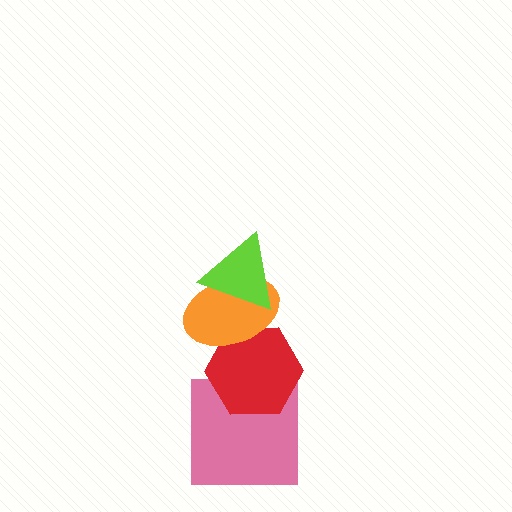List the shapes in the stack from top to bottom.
From top to bottom: the lime triangle, the orange ellipse, the red hexagon, the pink square.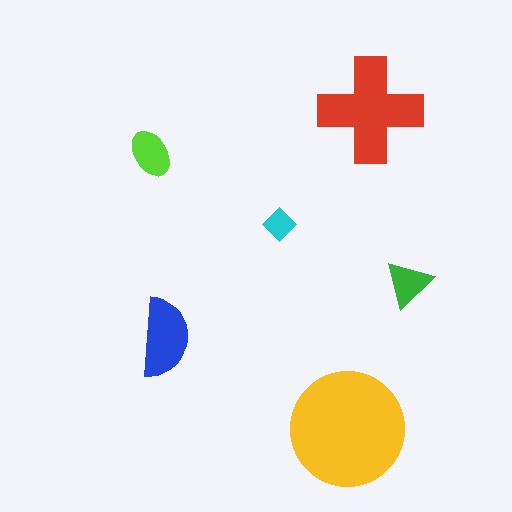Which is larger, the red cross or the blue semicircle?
The red cross.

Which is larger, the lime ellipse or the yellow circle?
The yellow circle.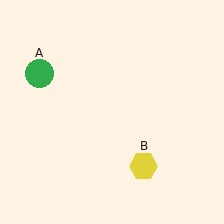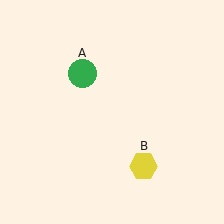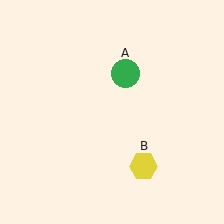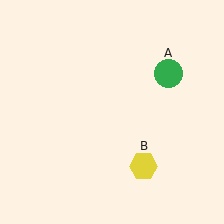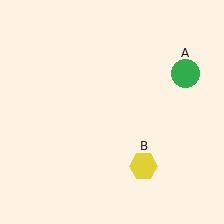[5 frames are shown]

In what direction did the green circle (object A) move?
The green circle (object A) moved right.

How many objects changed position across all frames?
1 object changed position: green circle (object A).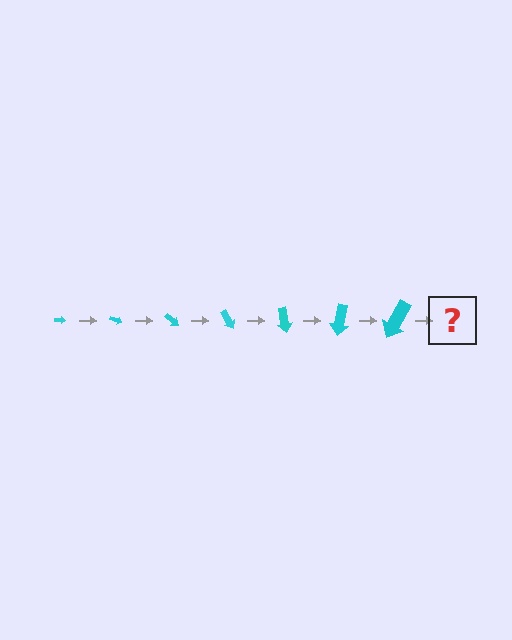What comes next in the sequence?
The next element should be an arrow, larger than the previous one and rotated 140 degrees from the start.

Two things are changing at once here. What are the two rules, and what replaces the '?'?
The two rules are that the arrow grows larger each step and it rotates 20 degrees each step. The '?' should be an arrow, larger than the previous one and rotated 140 degrees from the start.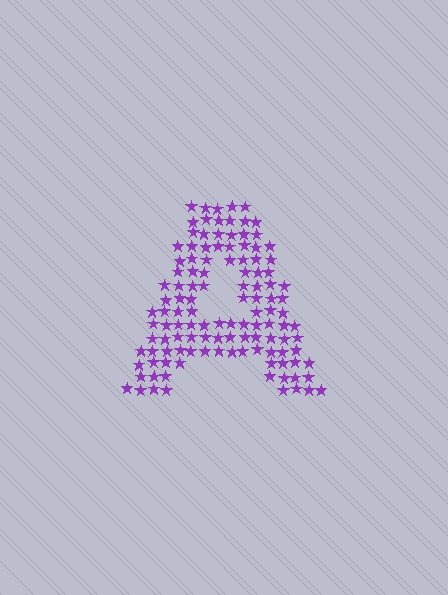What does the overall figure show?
The overall figure shows the letter A.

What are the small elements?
The small elements are stars.